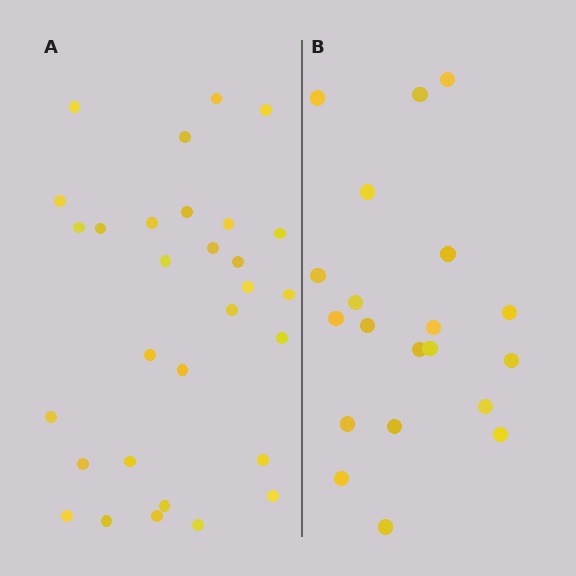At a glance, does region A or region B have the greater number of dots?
Region A (the left region) has more dots.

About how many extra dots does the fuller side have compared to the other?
Region A has roughly 10 or so more dots than region B.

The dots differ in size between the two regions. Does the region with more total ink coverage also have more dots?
No. Region B has more total ink coverage because its dots are larger, but region A actually contains more individual dots. Total area can be misleading — the number of items is what matters here.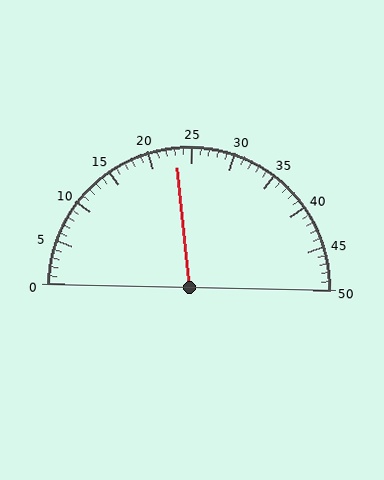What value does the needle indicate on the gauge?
The needle indicates approximately 23.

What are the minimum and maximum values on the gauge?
The gauge ranges from 0 to 50.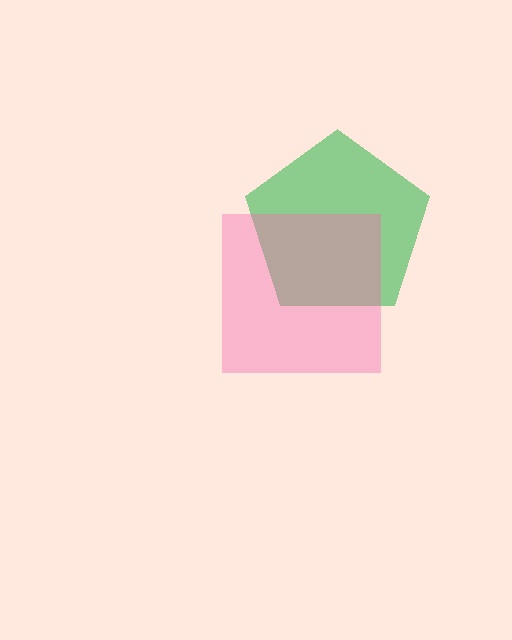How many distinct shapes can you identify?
There are 2 distinct shapes: a green pentagon, a pink square.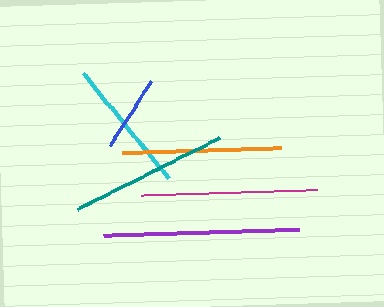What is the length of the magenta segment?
The magenta segment is approximately 176 pixels long.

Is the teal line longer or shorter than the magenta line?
The magenta line is longer than the teal line.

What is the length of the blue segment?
The blue segment is approximately 77 pixels long.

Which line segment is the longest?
The purple line is the longest at approximately 196 pixels.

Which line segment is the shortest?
The blue line is the shortest at approximately 77 pixels.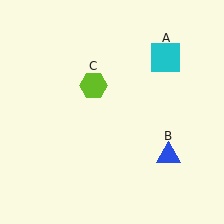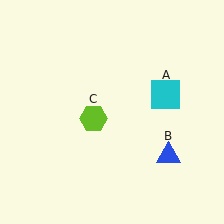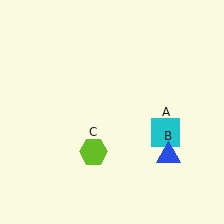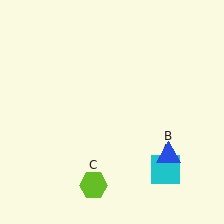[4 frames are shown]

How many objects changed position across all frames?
2 objects changed position: cyan square (object A), lime hexagon (object C).